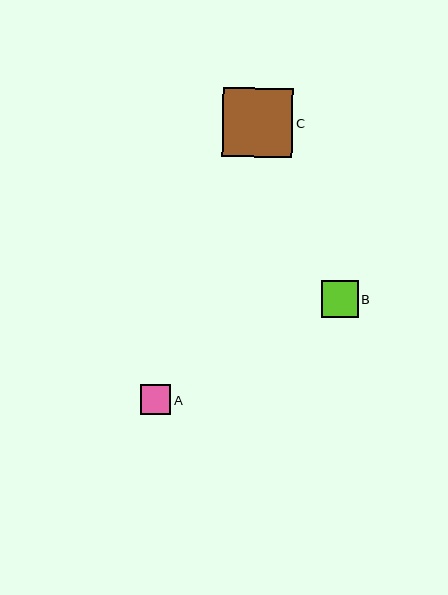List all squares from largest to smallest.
From largest to smallest: C, B, A.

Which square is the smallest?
Square A is the smallest with a size of approximately 30 pixels.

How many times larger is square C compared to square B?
Square C is approximately 1.9 times the size of square B.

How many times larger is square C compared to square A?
Square C is approximately 2.3 times the size of square A.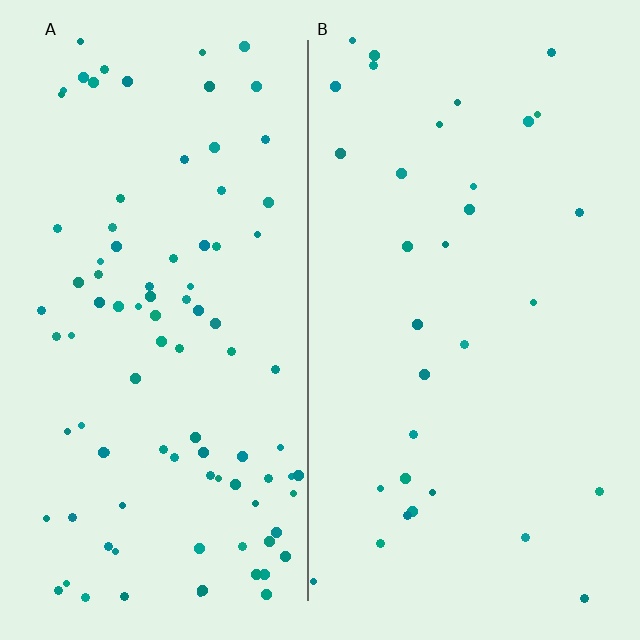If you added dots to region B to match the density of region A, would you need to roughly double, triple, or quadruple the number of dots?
Approximately triple.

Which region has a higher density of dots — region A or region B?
A (the left).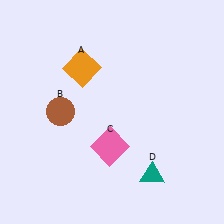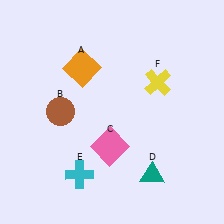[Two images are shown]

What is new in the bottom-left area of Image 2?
A cyan cross (E) was added in the bottom-left area of Image 2.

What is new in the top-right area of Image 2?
A yellow cross (F) was added in the top-right area of Image 2.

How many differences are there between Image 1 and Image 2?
There are 2 differences between the two images.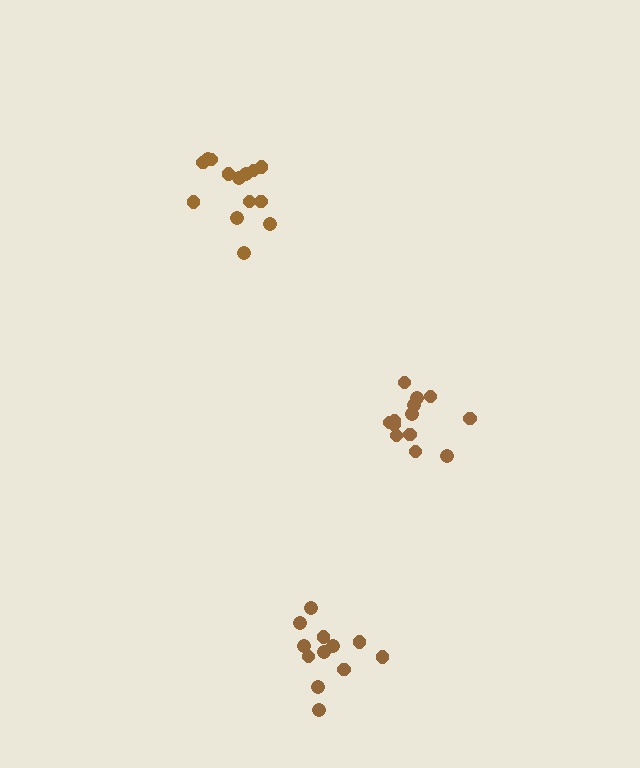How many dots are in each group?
Group 1: 14 dots, Group 2: 12 dots, Group 3: 13 dots (39 total).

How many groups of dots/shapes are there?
There are 3 groups.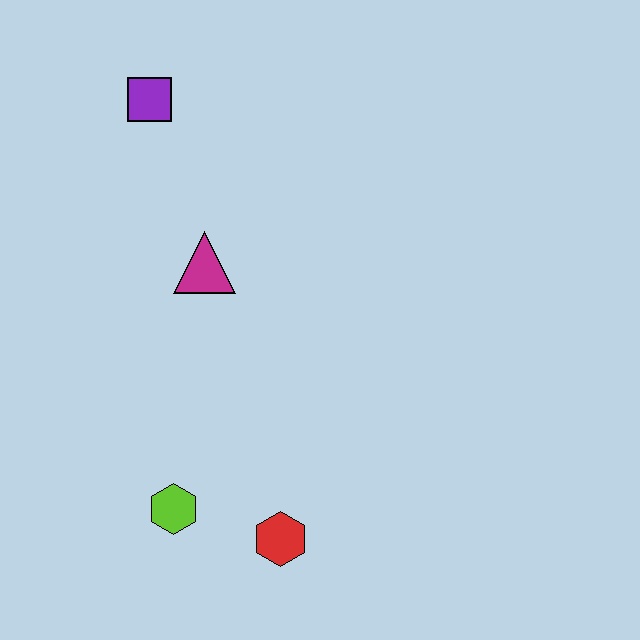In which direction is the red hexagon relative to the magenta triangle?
The red hexagon is below the magenta triangle.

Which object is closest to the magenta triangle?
The purple square is closest to the magenta triangle.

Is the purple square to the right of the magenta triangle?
No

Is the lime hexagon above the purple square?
No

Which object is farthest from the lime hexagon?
The purple square is farthest from the lime hexagon.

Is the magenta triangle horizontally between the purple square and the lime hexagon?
No